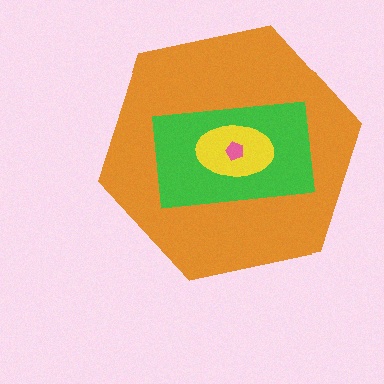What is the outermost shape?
The orange hexagon.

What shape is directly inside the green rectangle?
The yellow ellipse.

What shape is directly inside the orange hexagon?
The green rectangle.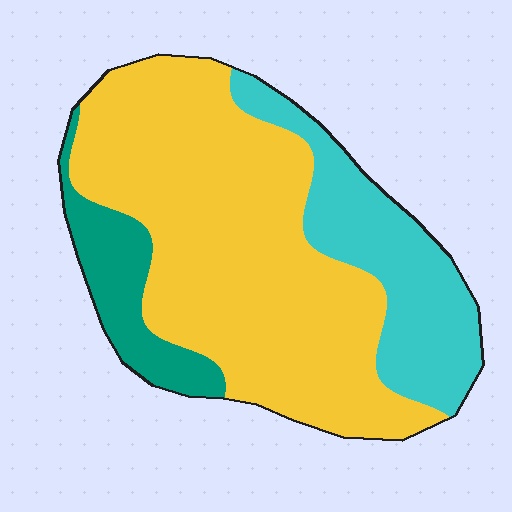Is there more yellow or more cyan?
Yellow.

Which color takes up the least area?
Teal, at roughly 10%.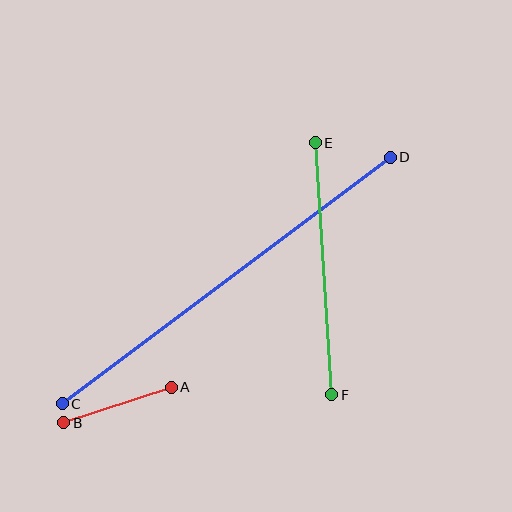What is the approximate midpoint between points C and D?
The midpoint is at approximately (226, 281) pixels.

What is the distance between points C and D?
The distance is approximately 411 pixels.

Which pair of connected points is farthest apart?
Points C and D are farthest apart.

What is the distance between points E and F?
The distance is approximately 252 pixels.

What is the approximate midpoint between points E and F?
The midpoint is at approximately (323, 269) pixels.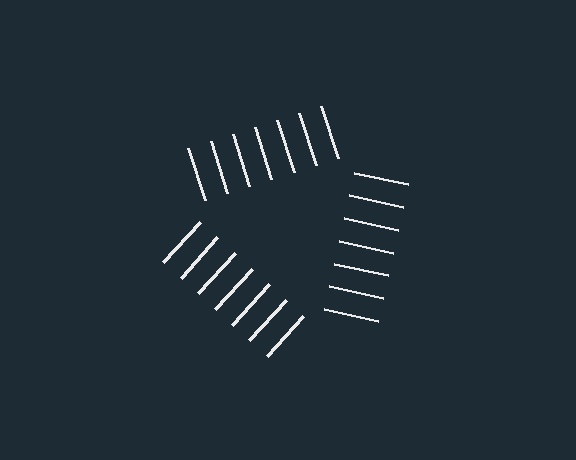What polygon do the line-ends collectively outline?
An illusory triangle — the line segments terminate on its edges but no continuous stroke is drawn.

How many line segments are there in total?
21 — 7 along each of the 3 edges.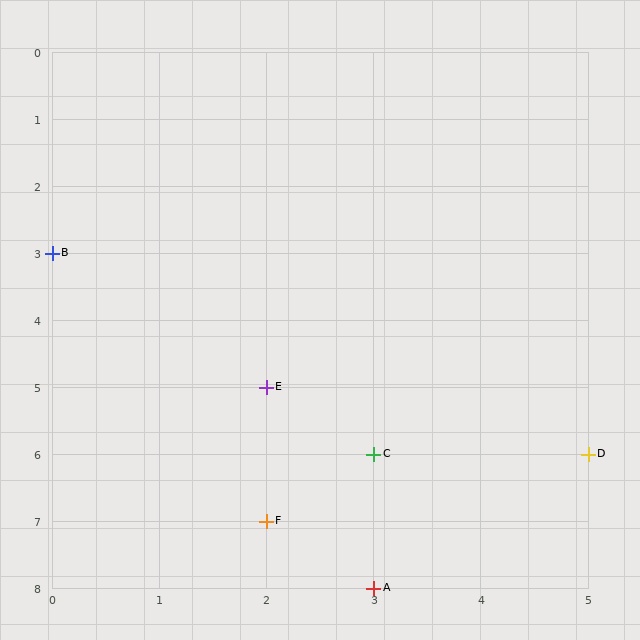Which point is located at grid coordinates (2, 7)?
Point F is at (2, 7).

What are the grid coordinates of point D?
Point D is at grid coordinates (5, 6).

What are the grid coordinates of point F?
Point F is at grid coordinates (2, 7).